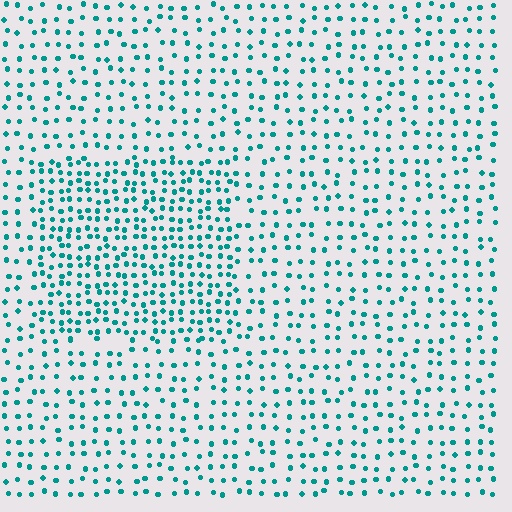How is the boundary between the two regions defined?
The boundary is defined by a change in element density (approximately 1.9x ratio). All elements are the same color, size, and shape.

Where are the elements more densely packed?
The elements are more densely packed inside the rectangle boundary.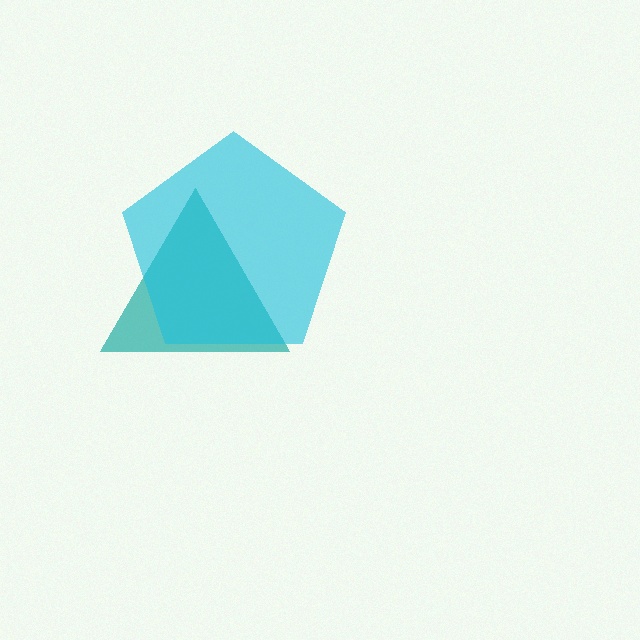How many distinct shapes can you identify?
There are 2 distinct shapes: a teal triangle, a cyan pentagon.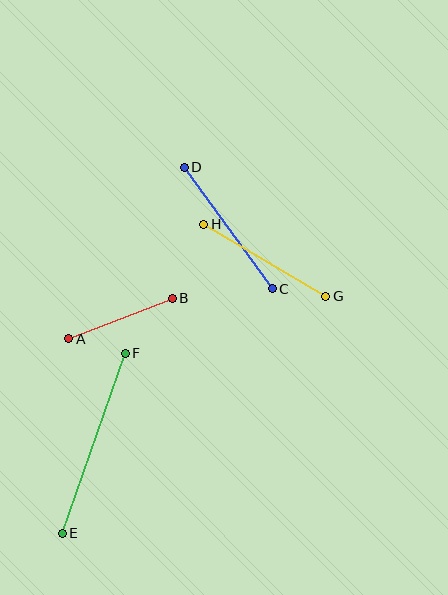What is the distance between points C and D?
The distance is approximately 150 pixels.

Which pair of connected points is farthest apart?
Points E and F are farthest apart.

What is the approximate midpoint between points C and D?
The midpoint is at approximately (228, 228) pixels.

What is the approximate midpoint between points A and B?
The midpoint is at approximately (120, 318) pixels.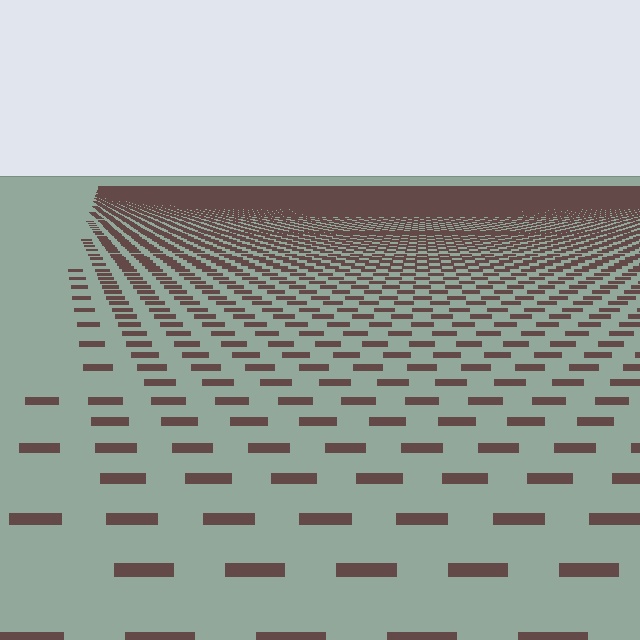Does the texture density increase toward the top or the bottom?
Density increases toward the top.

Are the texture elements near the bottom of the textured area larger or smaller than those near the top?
Larger. Near the bottom, elements are closer to the viewer and appear at a bigger on-screen size.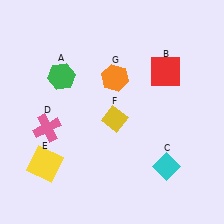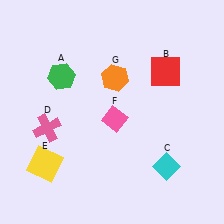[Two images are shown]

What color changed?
The diamond (F) changed from yellow in Image 1 to pink in Image 2.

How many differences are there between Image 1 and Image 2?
There is 1 difference between the two images.